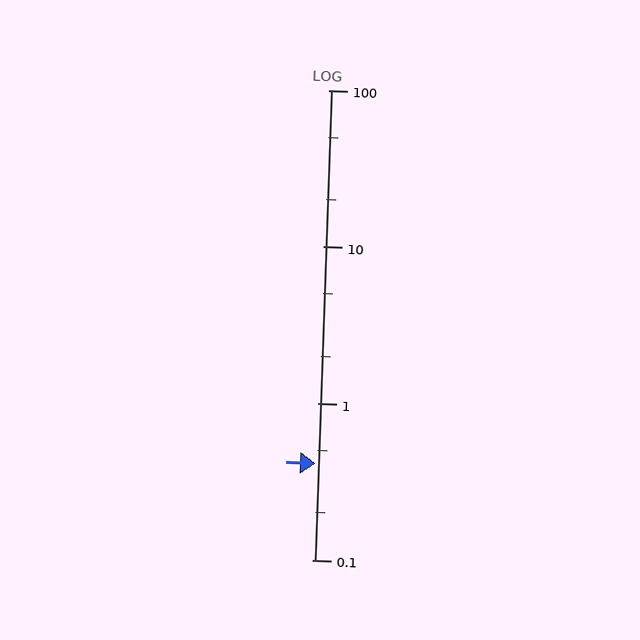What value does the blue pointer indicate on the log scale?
The pointer indicates approximately 0.41.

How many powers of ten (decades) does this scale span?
The scale spans 3 decades, from 0.1 to 100.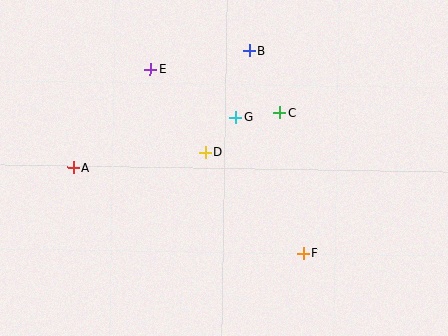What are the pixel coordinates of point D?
Point D is at (206, 152).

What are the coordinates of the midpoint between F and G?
The midpoint between F and G is at (269, 186).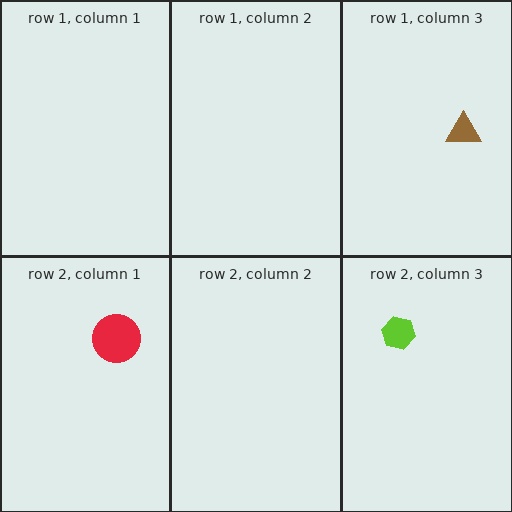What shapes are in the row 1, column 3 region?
The brown triangle.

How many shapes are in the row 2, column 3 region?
1.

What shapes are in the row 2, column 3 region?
The lime hexagon.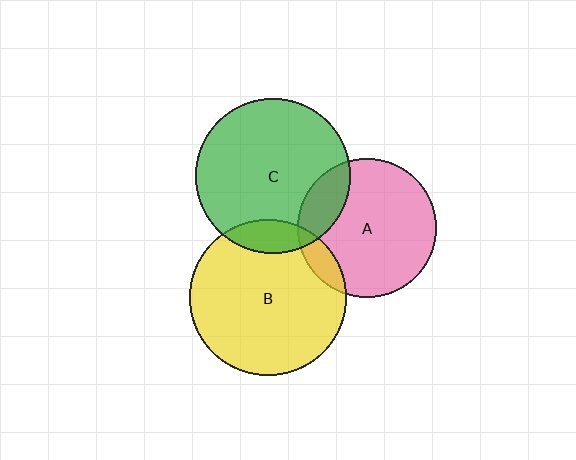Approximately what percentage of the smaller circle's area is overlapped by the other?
Approximately 10%.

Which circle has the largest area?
Circle B (yellow).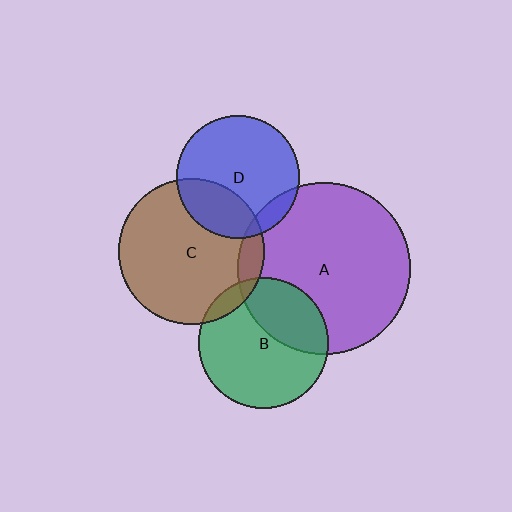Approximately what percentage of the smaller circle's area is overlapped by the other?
Approximately 10%.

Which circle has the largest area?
Circle A (purple).